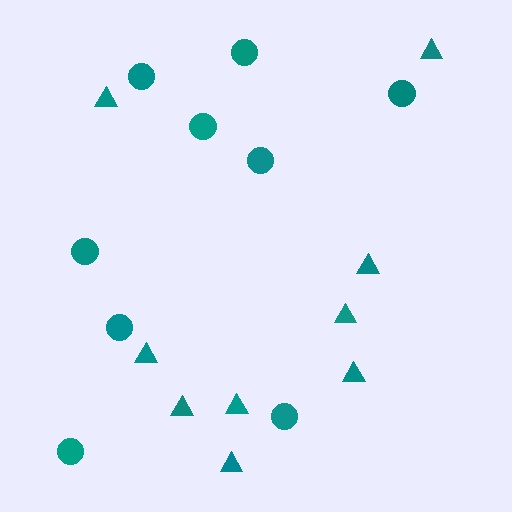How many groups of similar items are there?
There are 2 groups: one group of circles (9) and one group of triangles (9).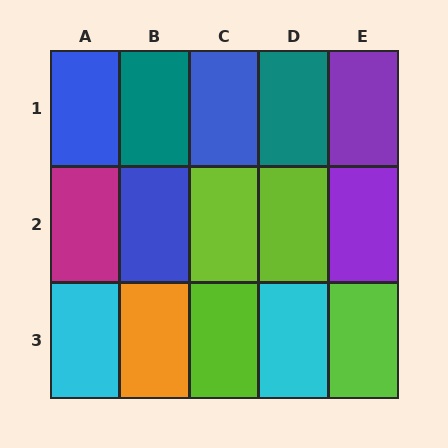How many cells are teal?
2 cells are teal.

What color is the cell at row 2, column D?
Lime.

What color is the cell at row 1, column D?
Teal.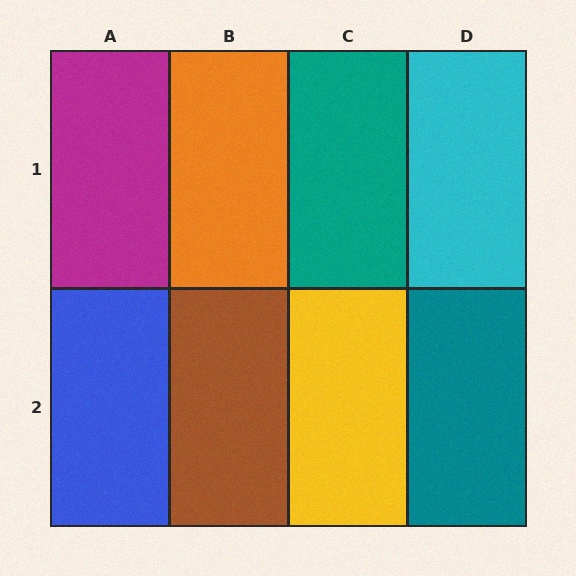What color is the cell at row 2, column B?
Brown.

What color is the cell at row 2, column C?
Yellow.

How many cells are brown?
1 cell is brown.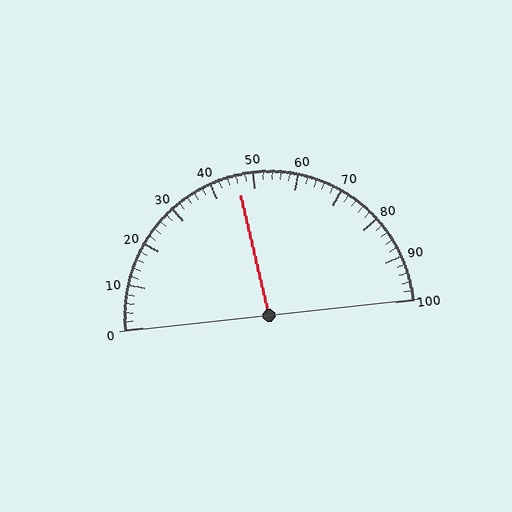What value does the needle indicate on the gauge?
The needle indicates approximately 46.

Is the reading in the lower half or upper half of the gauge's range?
The reading is in the lower half of the range (0 to 100).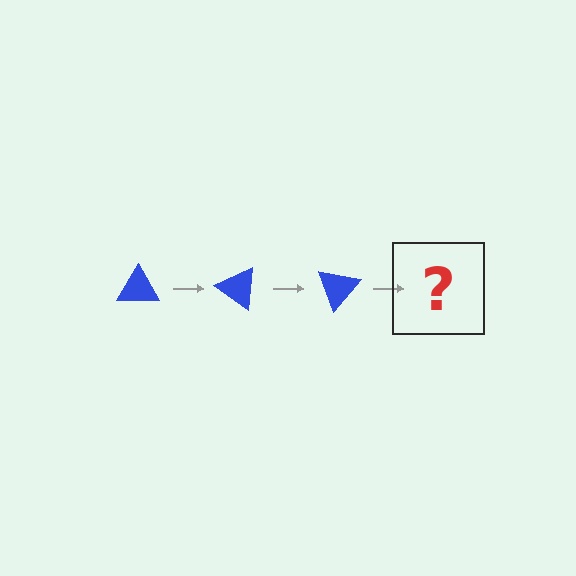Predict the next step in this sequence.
The next step is a blue triangle rotated 105 degrees.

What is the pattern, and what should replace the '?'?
The pattern is that the triangle rotates 35 degrees each step. The '?' should be a blue triangle rotated 105 degrees.